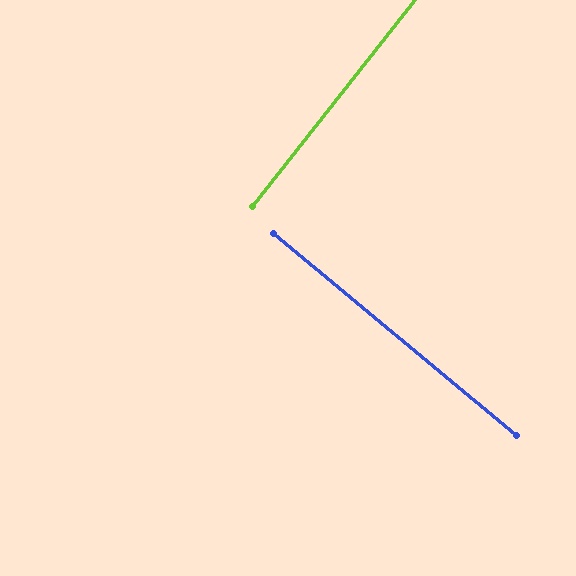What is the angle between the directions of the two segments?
Approximately 88 degrees.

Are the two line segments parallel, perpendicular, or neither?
Perpendicular — they meet at approximately 88°.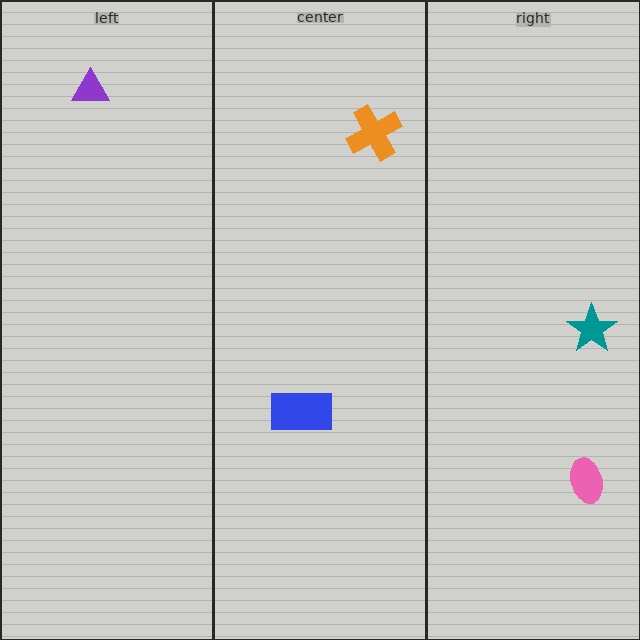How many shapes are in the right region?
2.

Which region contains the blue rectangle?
The center region.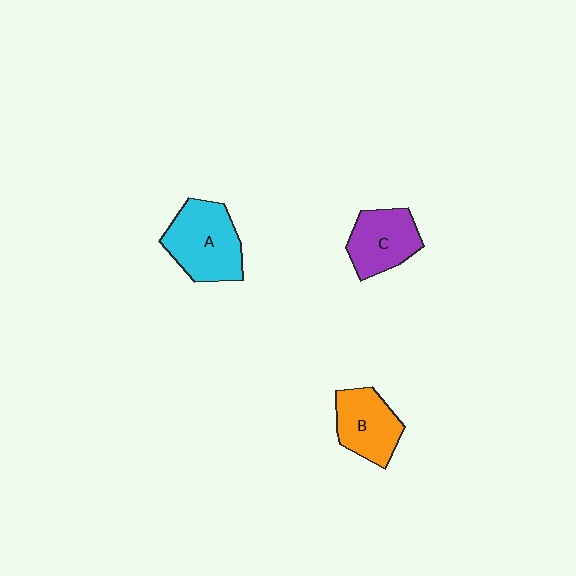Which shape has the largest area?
Shape A (cyan).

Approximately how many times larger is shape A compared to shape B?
Approximately 1.3 times.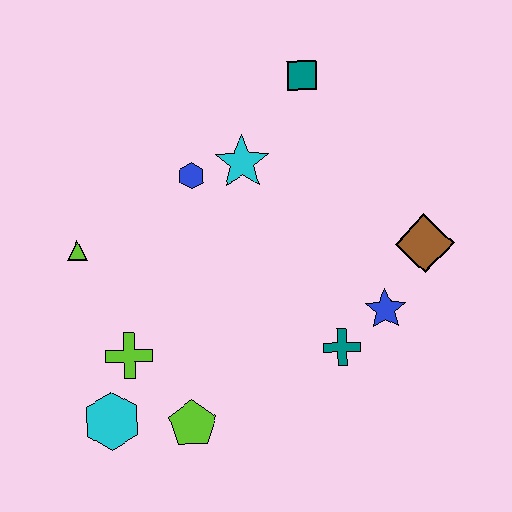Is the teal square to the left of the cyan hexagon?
No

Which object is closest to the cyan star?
The blue hexagon is closest to the cyan star.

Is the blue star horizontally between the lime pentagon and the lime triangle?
No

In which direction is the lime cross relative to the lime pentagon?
The lime cross is above the lime pentagon.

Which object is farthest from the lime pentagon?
The teal square is farthest from the lime pentagon.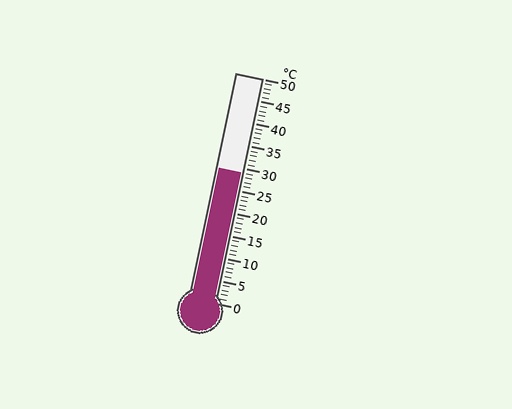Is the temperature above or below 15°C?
The temperature is above 15°C.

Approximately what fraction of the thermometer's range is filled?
The thermometer is filled to approximately 60% of its range.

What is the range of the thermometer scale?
The thermometer scale ranges from 0°C to 50°C.